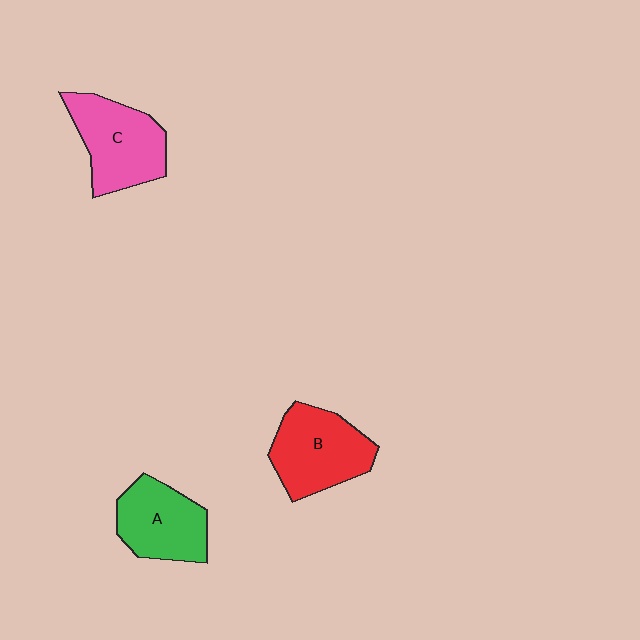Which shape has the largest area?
Shape B (red).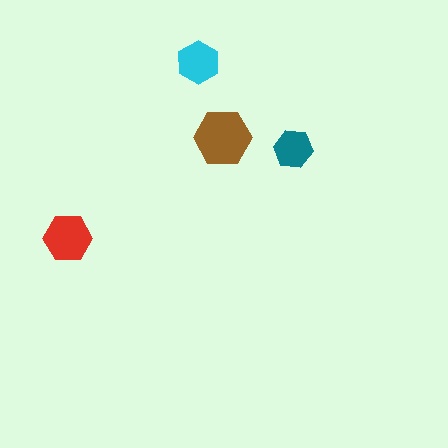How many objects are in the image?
There are 4 objects in the image.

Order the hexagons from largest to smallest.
the brown one, the red one, the cyan one, the teal one.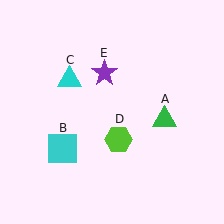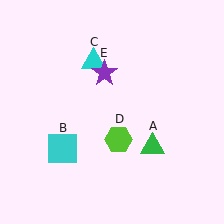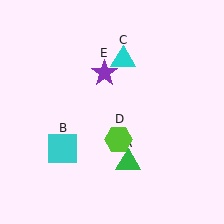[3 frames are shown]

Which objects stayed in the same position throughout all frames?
Cyan square (object B) and lime hexagon (object D) and purple star (object E) remained stationary.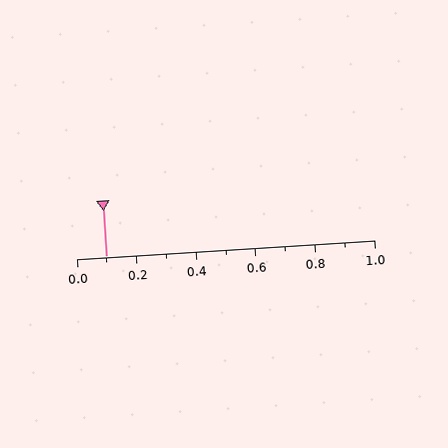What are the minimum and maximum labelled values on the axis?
The axis runs from 0.0 to 1.0.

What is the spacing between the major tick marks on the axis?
The major ticks are spaced 0.2 apart.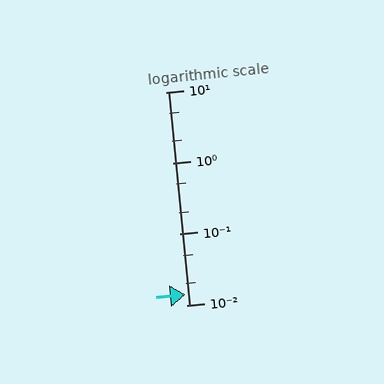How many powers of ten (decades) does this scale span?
The scale spans 3 decades, from 0.01 to 10.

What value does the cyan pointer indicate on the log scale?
The pointer indicates approximately 0.014.